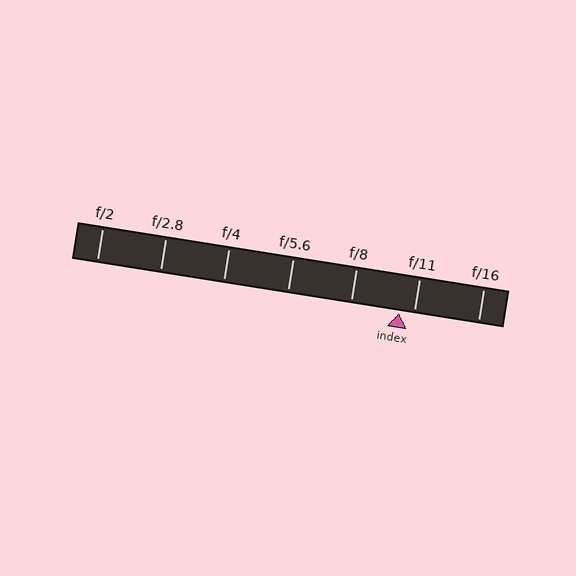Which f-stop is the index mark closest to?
The index mark is closest to f/11.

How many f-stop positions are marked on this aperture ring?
There are 7 f-stop positions marked.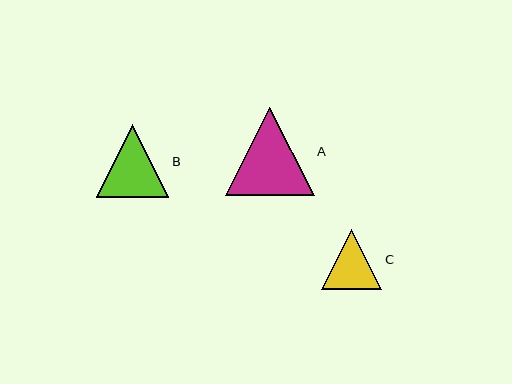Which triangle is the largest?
Triangle A is the largest with a size of approximately 88 pixels.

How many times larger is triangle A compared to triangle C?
Triangle A is approximately 1.5 times the size of triangle C.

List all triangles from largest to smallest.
From largest to smallest: A, B, C.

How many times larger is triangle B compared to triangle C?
Triangle B is approximately 1.2 times the size of triangle C.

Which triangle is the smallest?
Triangle C is the smallest with a size of approximately 61 pixels.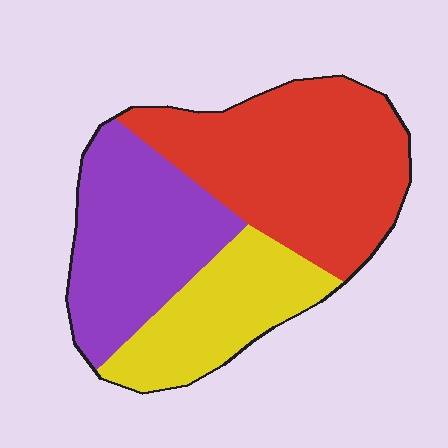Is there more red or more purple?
Red.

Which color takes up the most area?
Red, at roughly 45%.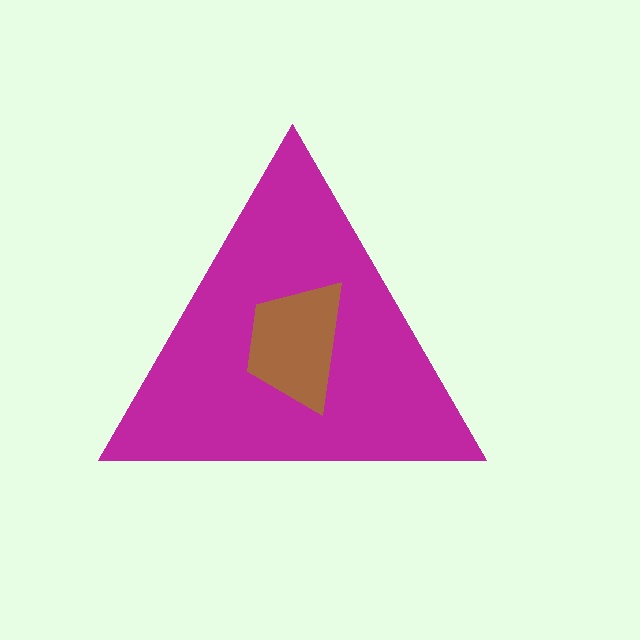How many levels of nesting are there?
2.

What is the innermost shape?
The brown trapezoid.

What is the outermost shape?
The magenta triangle.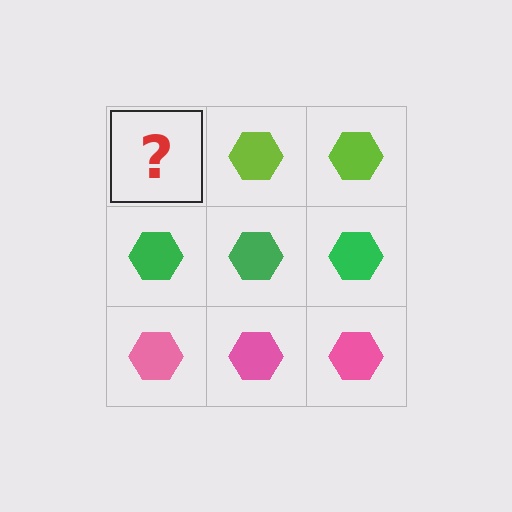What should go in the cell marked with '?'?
The missing cell should contain a lime hexagon.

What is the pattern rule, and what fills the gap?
The rule is that each row has a consistent color. The gap should be filled with a lime hexagon.